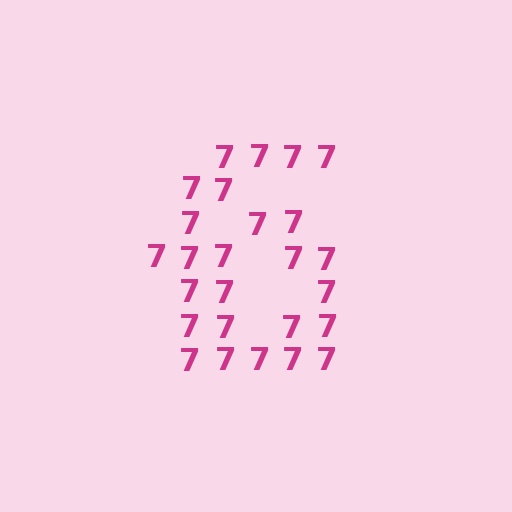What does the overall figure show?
The overall figure shows the digit 6.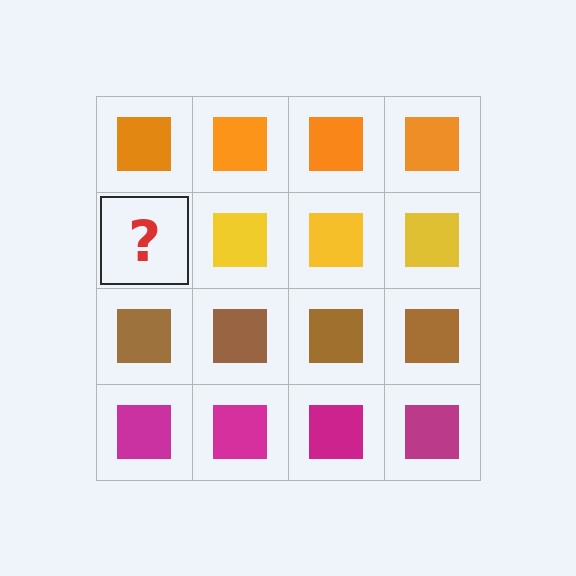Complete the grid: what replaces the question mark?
The question mark should be replaced with a yellow square.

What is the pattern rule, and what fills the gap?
The rule is that each row has a consistent color. The gap should be filled with a yellow square.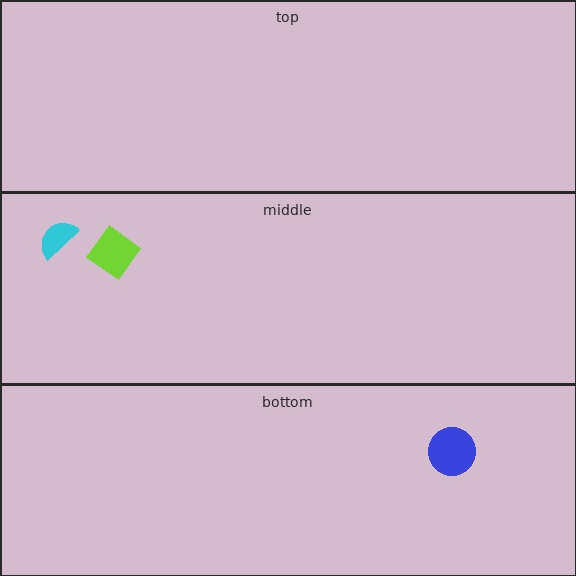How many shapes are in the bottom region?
1.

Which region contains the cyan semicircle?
The middle region.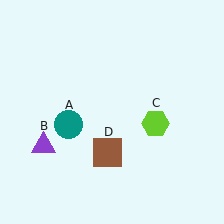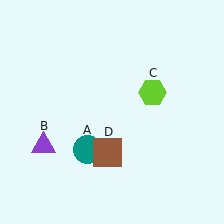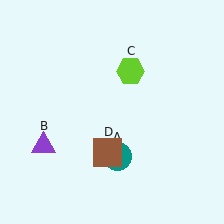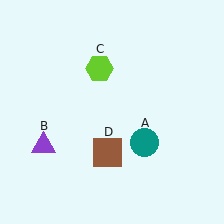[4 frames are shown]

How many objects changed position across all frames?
2 objects changed position: teal circle (object A), lime hexagon (object C).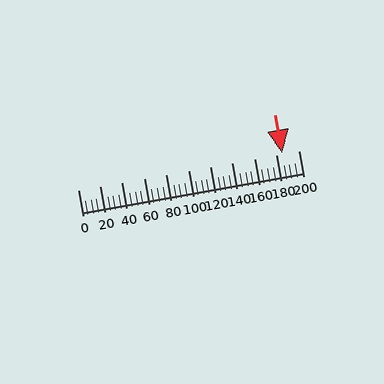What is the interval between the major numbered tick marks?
The major tick marks are spaced 20 units apart.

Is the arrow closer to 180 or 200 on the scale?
The arrow is closer to 180.